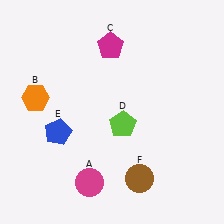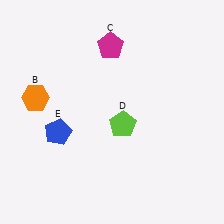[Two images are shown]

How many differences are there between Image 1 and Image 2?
There are 2 differences between the two images.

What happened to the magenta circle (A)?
The magenta circle (A) was removed in Image 2. It was in the bottom-left area of Image 1.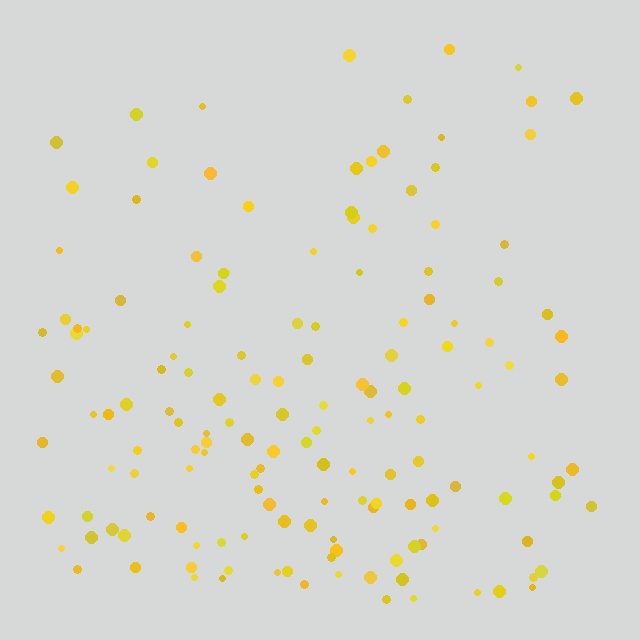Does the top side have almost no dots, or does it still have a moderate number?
Still a moderate number, just noticeably fewer than the bottom.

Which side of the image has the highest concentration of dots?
The bottom.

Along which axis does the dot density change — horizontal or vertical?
Vertical.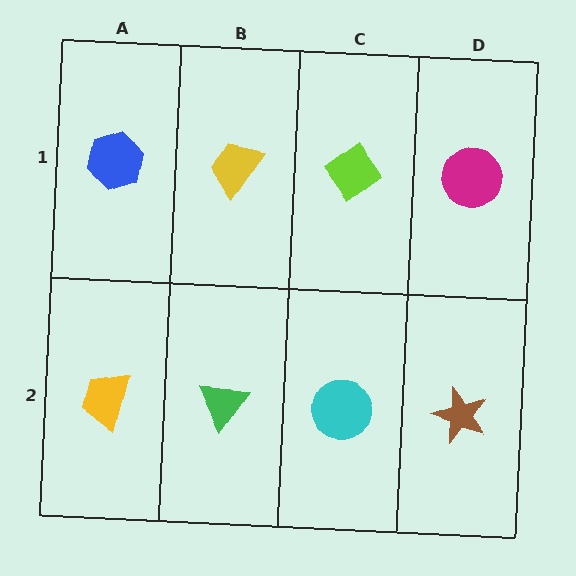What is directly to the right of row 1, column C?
A magenta circle.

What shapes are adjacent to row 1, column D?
A brown star (row 2, column D), a lime diamond (row 1, column C).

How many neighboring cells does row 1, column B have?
3.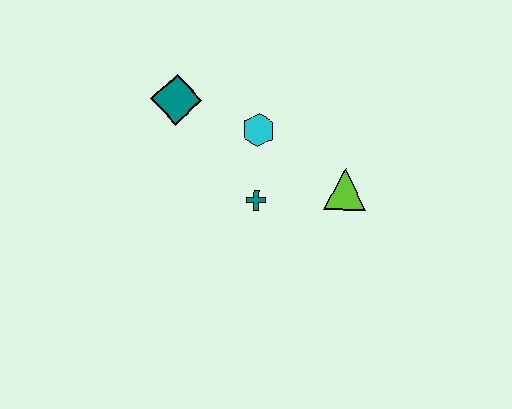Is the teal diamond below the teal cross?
No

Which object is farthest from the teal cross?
The teal diamond is farthest from the teal cross.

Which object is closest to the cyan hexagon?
The teal cross is closest to the cyan hexagon.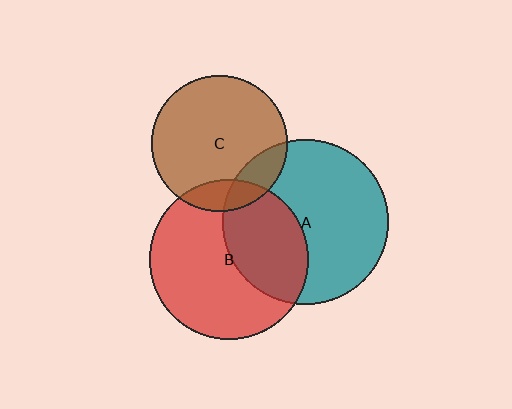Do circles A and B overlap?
Yes.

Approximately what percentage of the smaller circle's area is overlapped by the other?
Approximately 40%.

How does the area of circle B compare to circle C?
Approximately 1.4 times.